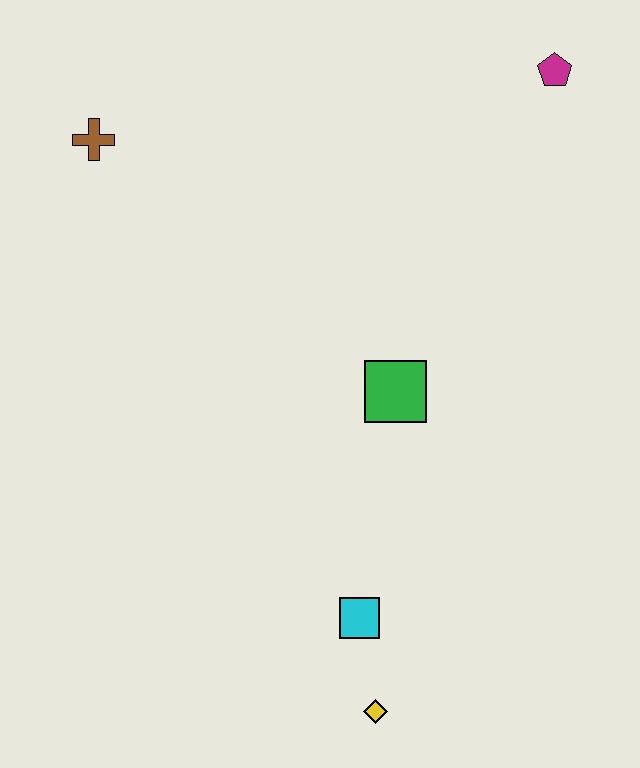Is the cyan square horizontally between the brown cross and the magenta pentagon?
Yes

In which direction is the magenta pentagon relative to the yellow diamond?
The magenta pentagon is above the yellow diamond.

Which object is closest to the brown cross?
The green square is closest to the brown cross.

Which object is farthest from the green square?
The brown cross is farthest from the green square.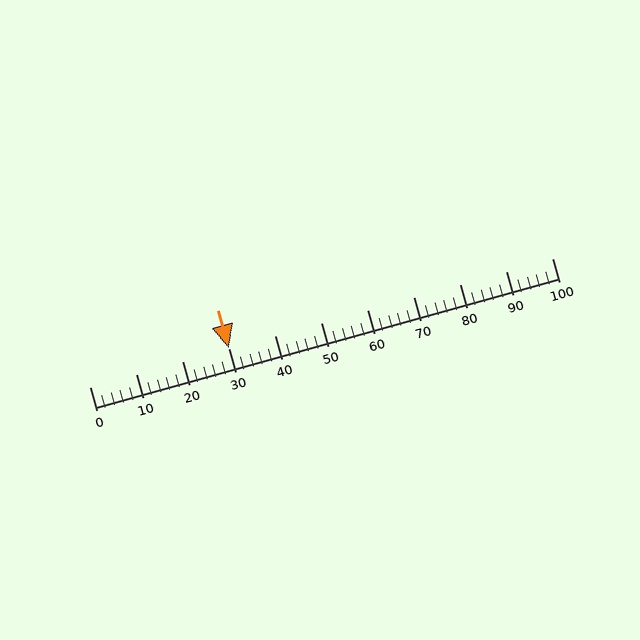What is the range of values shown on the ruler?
The ruler shows values from 0 to 100.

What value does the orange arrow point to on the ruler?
The orange arrow points to approximately 30.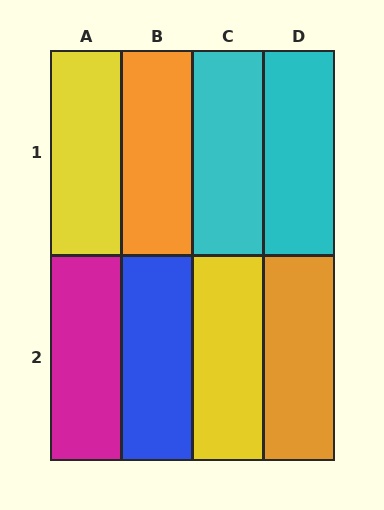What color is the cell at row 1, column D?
Cyan.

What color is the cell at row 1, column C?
Cyan.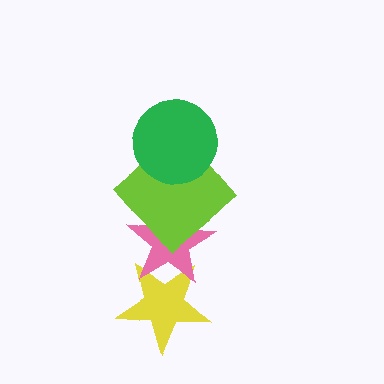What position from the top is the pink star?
The pink star is 3rd from the top.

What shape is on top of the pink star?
The lime diamond is on top of the pink star.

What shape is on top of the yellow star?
The pink star is on top of the yellow star.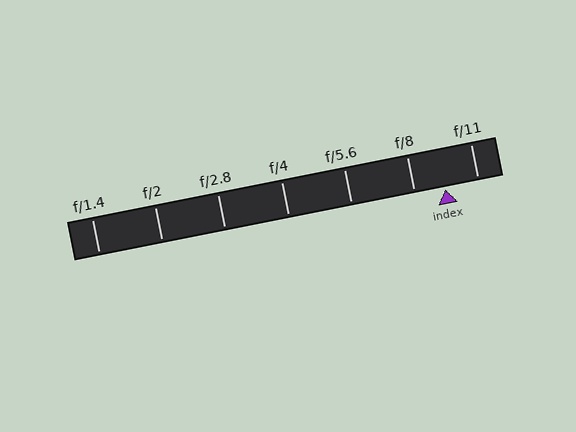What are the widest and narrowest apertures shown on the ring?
The widest aperture shown is f/1.4 and the narrowest is f/11.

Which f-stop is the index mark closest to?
The index mark is closest to f/8.